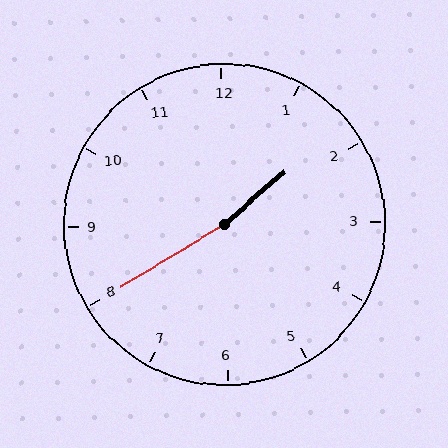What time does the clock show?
1:40.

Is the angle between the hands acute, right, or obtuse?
It is obtuse.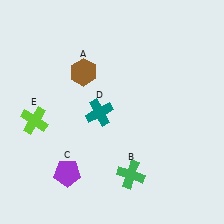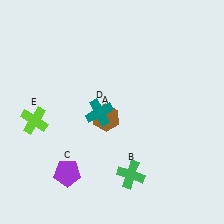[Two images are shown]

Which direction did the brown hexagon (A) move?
The brown hexagon (A) moved down.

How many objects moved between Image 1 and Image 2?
1 object moved between the two images.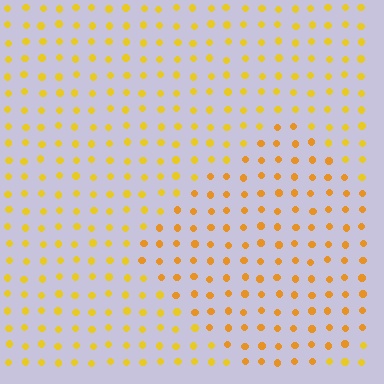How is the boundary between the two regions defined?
The boundary is defined purely by a slight shift in hue (about 18 degrees). Spacing, size, and orientation are identical on both sides.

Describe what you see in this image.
The image is filled with small yellow elements in a uniform arrangement. A diamond-shaped region is visible where the elements are tinted to a slightly different hue, forming a subtle color boundary.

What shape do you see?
I see a diamond.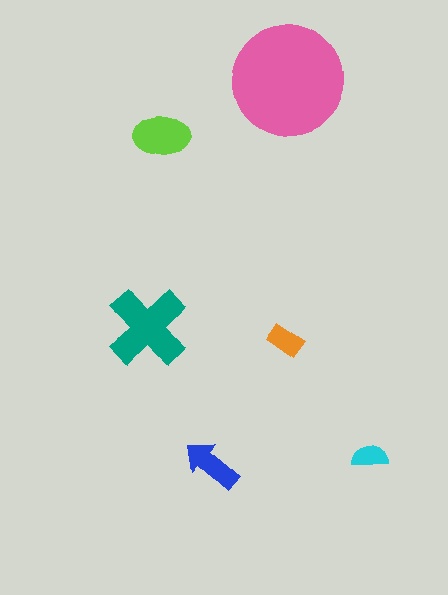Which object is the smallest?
The cyan semicircle.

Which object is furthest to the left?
The teal cross is leftmost.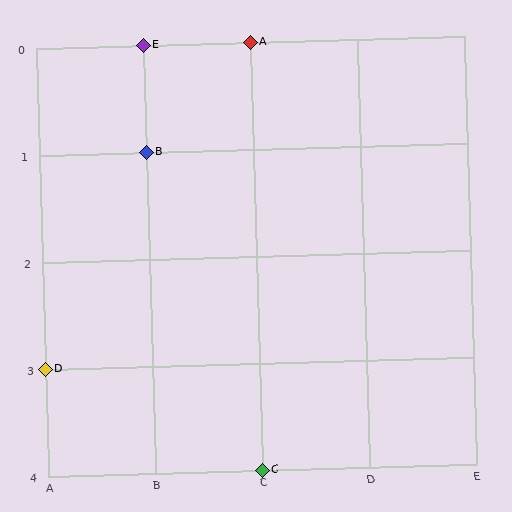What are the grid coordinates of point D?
Point D is at grid coordinates (A, 3).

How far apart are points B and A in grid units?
Points B and A are 1 column and 1 row apart (about 1.4 grid units diagonally).